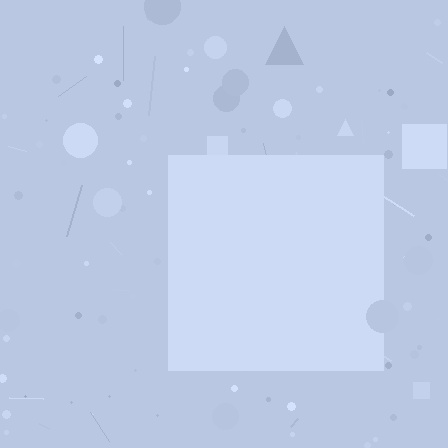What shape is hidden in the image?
A square is hidden in the image.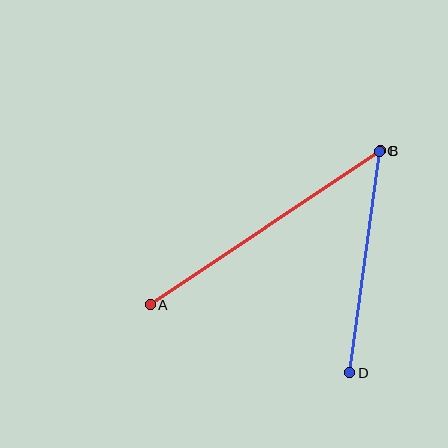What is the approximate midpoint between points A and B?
The midpoint is at approximately (265, 228) pixels.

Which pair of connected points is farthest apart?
Points A and B are farthest apart.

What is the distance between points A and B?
The distance is approximately 277 pixels.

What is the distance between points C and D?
The distance is approximately 223 pixels.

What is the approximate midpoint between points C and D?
The midpoint is at approximately (364, 262) pixels.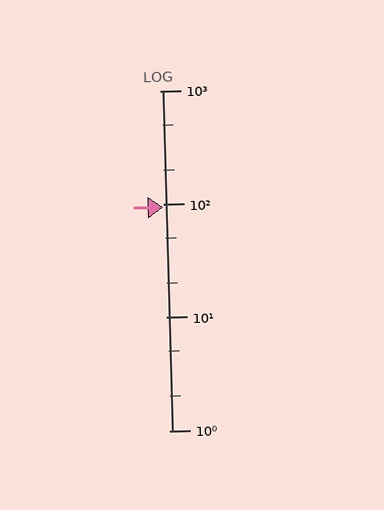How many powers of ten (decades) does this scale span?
The scale spans 3 decades, from 1 to 1000.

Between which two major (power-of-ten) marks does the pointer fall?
The pointer is between 10 and 100.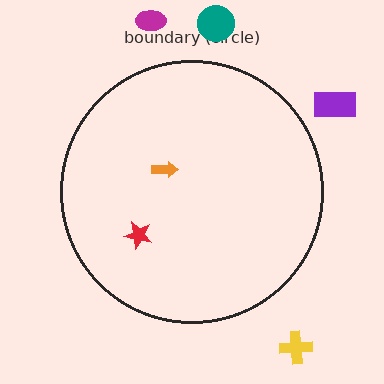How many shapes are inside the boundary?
2 inside, 4 outside.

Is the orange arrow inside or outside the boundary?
Inside.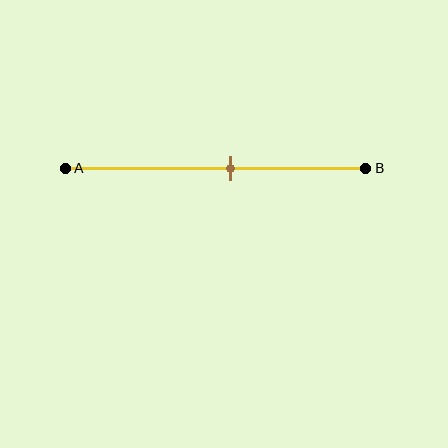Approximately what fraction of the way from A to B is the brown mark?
The brown mark is approximately 55% of the way from A to B.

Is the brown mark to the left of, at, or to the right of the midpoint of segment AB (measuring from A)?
The brown mark is to the right of the midpoint of segment AB.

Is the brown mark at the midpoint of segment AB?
No, the mark is at about 55% from A, not at the 50% midpoint.